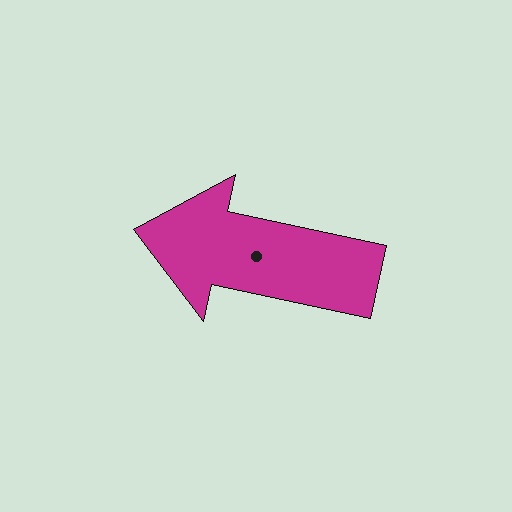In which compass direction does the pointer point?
West.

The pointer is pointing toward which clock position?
Roughly 9 o'clock.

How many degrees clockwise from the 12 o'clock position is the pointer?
Approximately 282 degrees.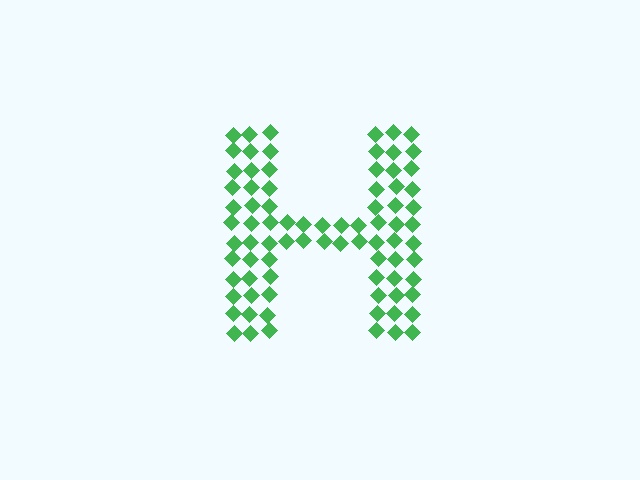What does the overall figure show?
The overall figure shows the letter H.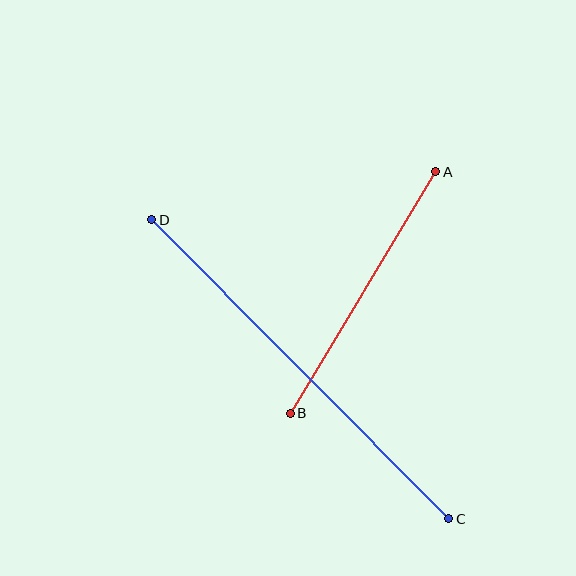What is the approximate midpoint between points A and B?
The midpoint is at approximately (363, 292) pixels.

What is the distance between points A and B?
The distance is approximately 282 pixels.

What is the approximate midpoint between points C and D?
The midpoint is at approximately (300, 369) pixels.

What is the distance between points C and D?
The distance is approximately 422 pixels.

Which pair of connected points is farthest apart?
Points C and D are farthest apart.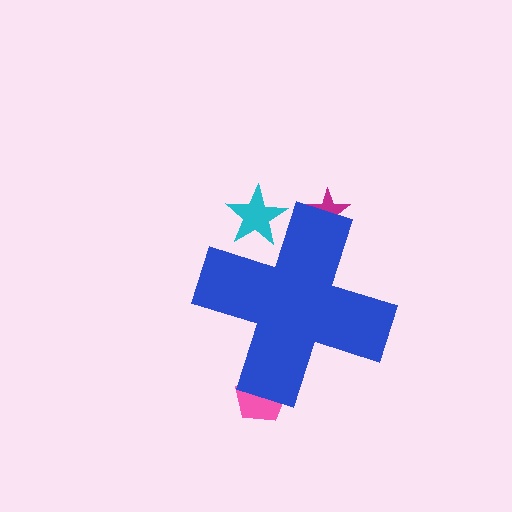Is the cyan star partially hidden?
Yes, the cyan star is partially hidden behind the blue cross.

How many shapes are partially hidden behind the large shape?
3 shapes are partially hidden.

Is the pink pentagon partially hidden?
Yes, the pink pentagon is partially hidden behind the blue cross.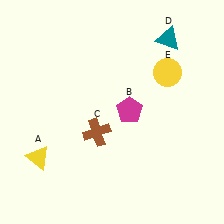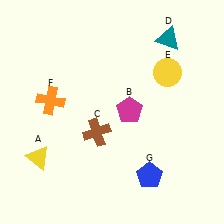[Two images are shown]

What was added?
An orange cross (F), a blue pentagon (G) were added in Image 2.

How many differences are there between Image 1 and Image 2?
There are 2 differences between the two images.